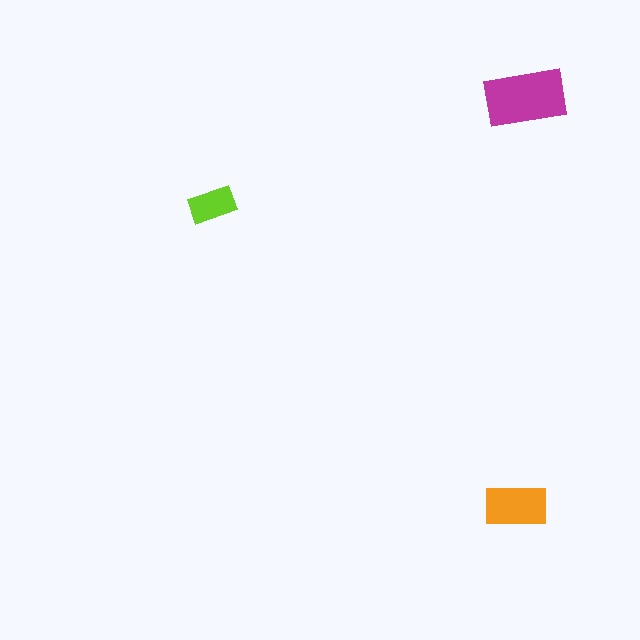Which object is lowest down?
The orange rectangle is bottommost.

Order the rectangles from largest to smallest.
the magenta one, the orange one, the lime one.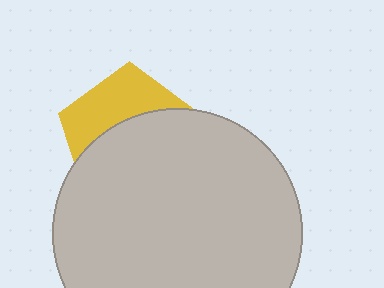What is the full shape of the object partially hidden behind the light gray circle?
The partially hidden object is a yellow pentagon.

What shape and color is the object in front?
The object in front is a light gray circle.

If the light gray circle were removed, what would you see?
You would see the complete yellow pentagon.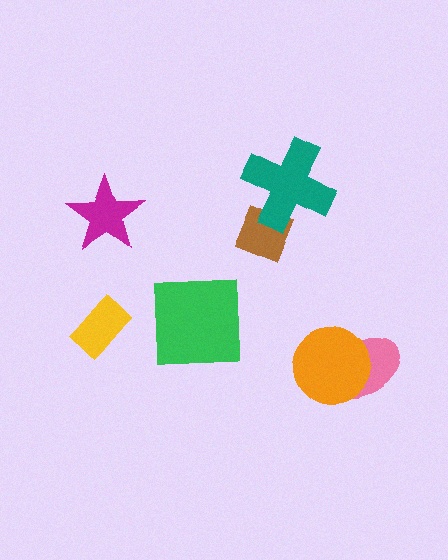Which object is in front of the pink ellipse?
The orange circle is in front of the pink ellipse.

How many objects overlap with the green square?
0 objects overlap with the green square.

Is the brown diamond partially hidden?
Yes, it is partially covered by another shape.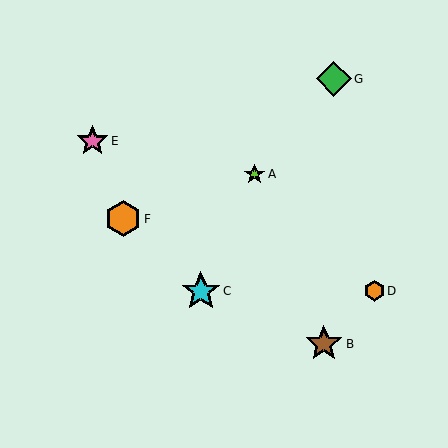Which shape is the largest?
The cyan star (labeled C) is the largest.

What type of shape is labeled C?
Shape C is a cyan star.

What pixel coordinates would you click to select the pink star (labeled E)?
Click at (92, 141) to select the pink star E.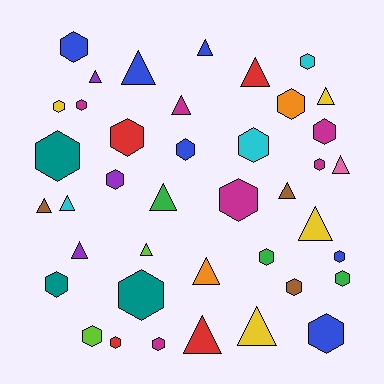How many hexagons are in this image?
There are 23 hexagons.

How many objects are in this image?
There are 40 objects.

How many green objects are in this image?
There are 3 green objects.